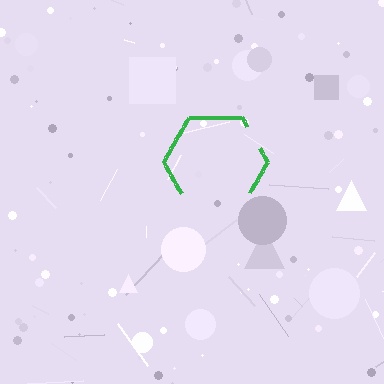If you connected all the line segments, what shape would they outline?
They would outline a hexagon.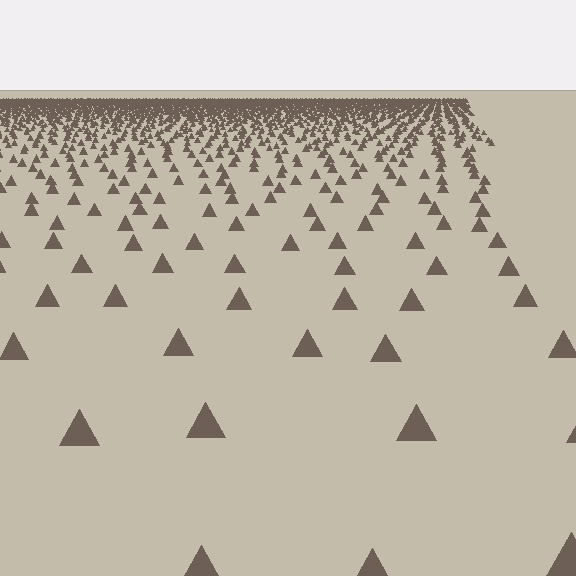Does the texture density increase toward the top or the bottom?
Density increases toward the top.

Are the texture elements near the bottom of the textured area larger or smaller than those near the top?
Larger. Near the bottom, elements are closer to the viewer and appear at a bigger on-screen size.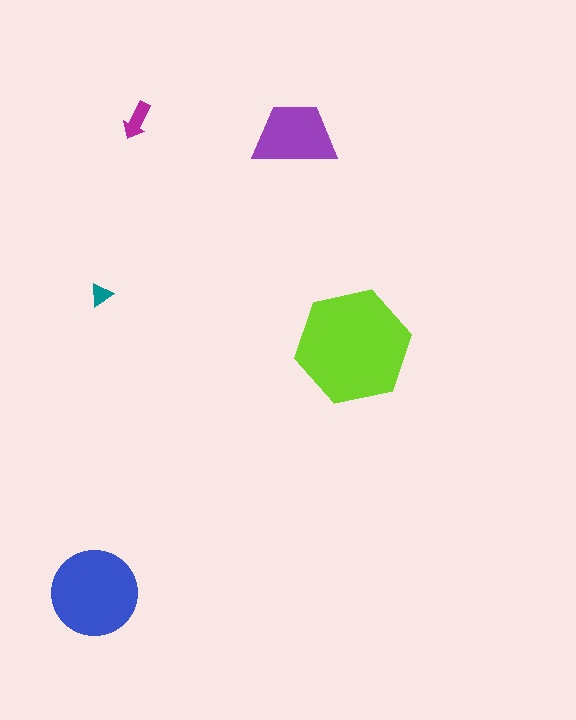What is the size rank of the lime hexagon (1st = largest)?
1st.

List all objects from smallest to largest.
The teal triangle, the magenta arrow, the purple trapezoid, the blue circle, the lime hexagon.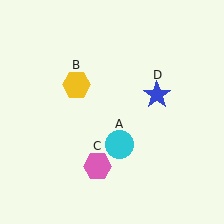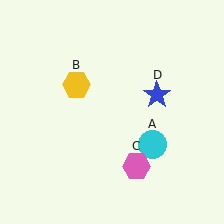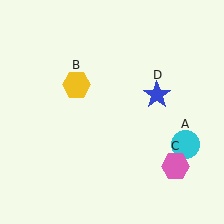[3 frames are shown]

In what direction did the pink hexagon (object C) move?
The pink hexagon (object C) moved right.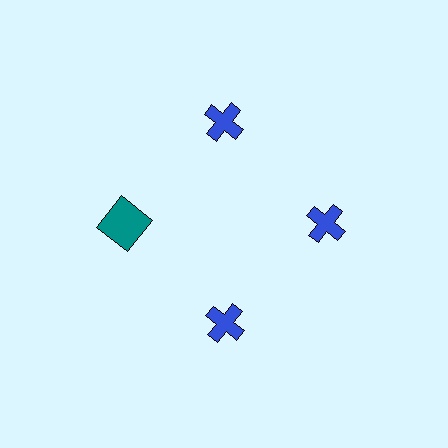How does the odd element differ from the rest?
It differs in both color (teal instead of blue) and shape (square instead of cross).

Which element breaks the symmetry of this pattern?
The teal square at roughly the 9 o'clock position breaks the symmetry. All other shapes are blue crosses.